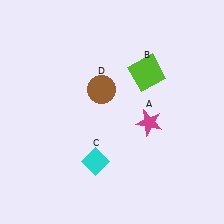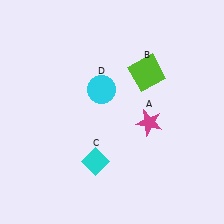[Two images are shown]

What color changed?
The circle (D) changed from brown in Image 1 to cyan in Image 2.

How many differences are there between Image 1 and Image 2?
There is 1 difference between the two images.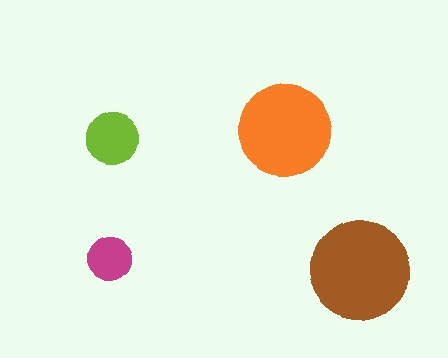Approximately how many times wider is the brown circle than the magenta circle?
About 2.5 times wider.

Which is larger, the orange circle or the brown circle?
The brown one.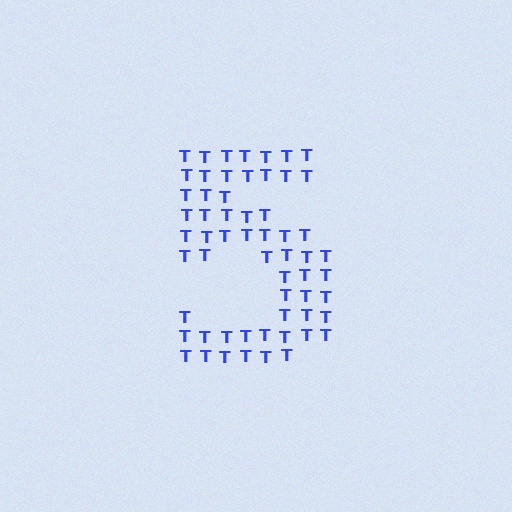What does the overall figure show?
The overall figure shows the digit 5.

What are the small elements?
The small elements are letter T's.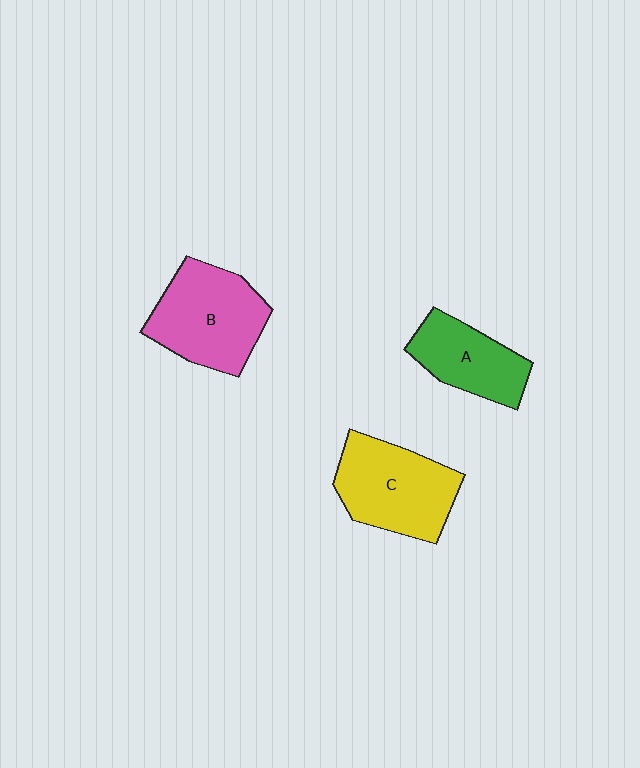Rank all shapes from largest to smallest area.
From largest to smallest: B (pink), C (yellow), A (green).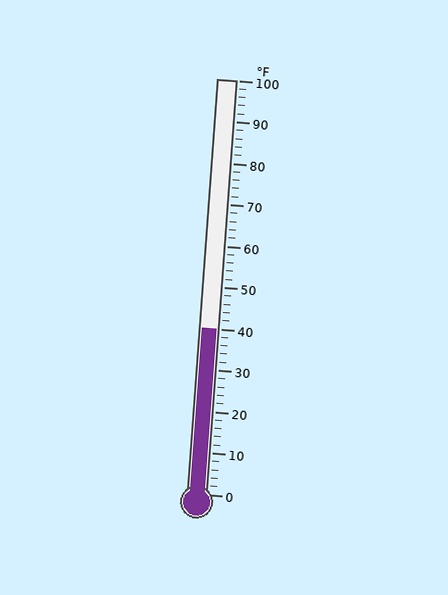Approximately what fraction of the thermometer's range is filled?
The thermometer is filled to approximately 40% of its range.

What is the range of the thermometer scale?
The thermometer scale ranges from 0°F to 100°F.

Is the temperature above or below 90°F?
The temperature is below 90°F.